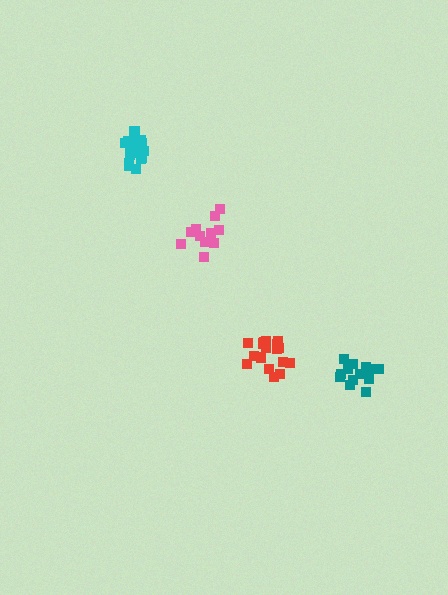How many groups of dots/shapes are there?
There are 4 groups.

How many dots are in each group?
Group 1: 12 dots, Group 2: 14 dots, Group 3: 18 dots, Group 4: 18 dots (62 total).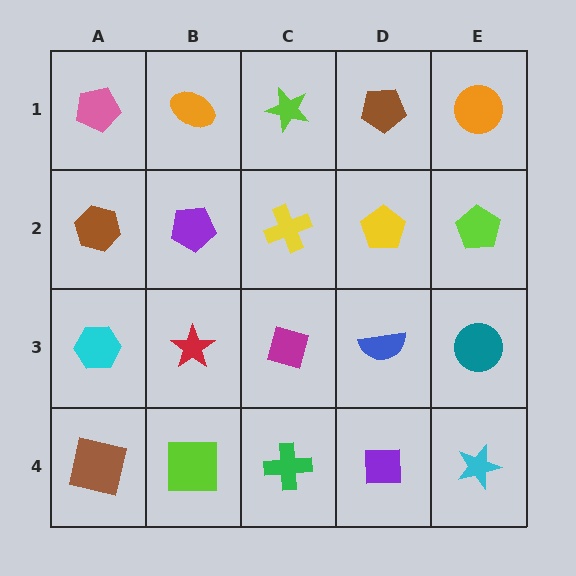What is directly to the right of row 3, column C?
A blue semicircle.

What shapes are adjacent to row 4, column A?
A cyan hexagon (row 3, column A), a lime square (row 4, column B).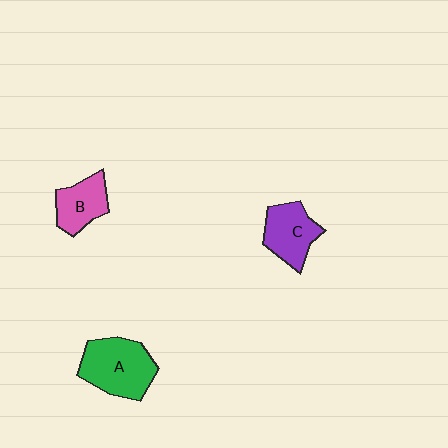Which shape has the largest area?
Shape A (green).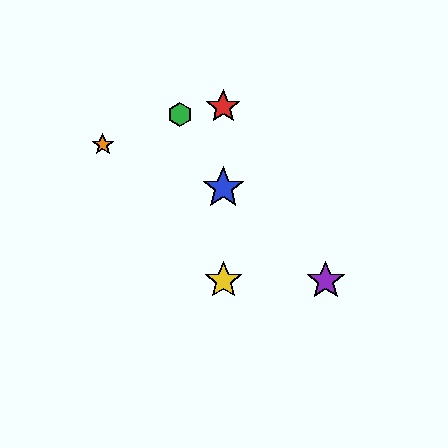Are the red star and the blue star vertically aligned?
Yes, both are at x≈223.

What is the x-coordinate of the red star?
The red star is at x≈223.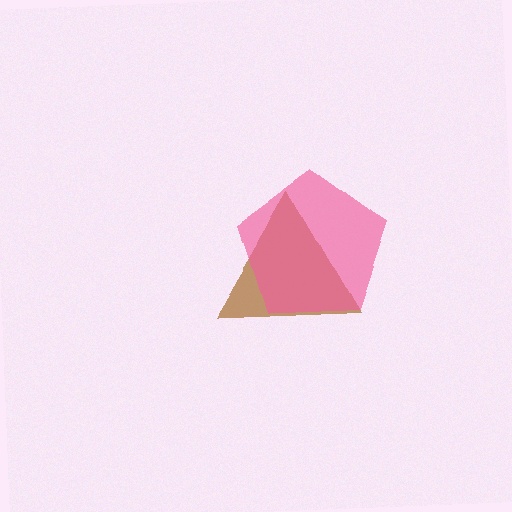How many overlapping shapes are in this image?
There are 2 overlapping shapes in the image.